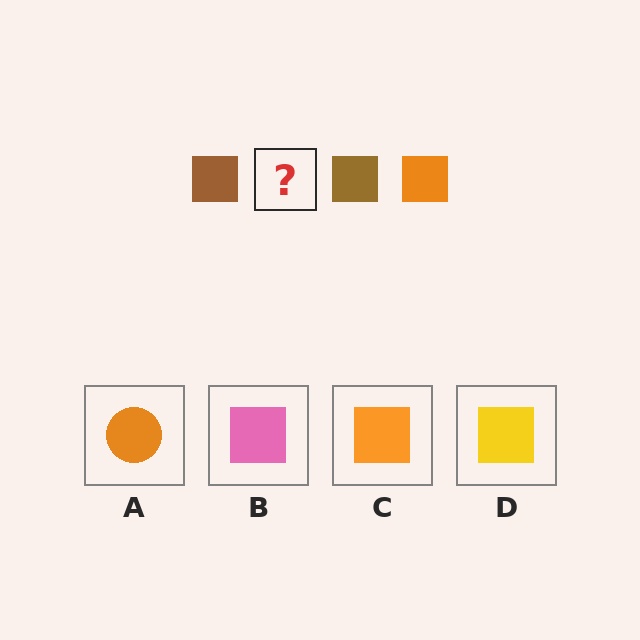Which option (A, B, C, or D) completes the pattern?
C.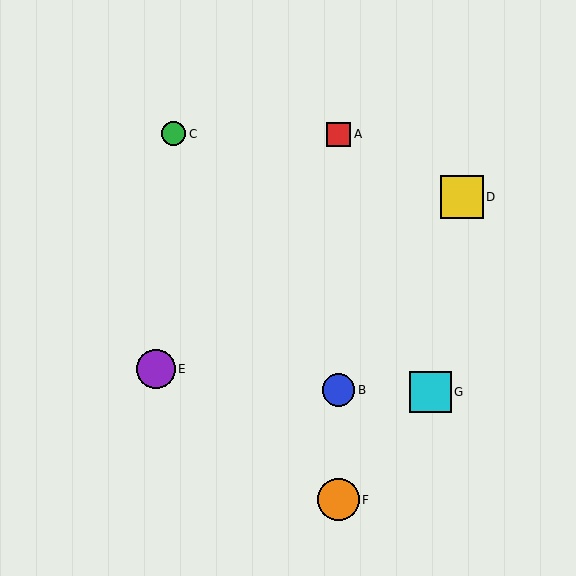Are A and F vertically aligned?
Yes, both are at x≈339.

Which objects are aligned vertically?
Objects A, B, F are aligned vertically.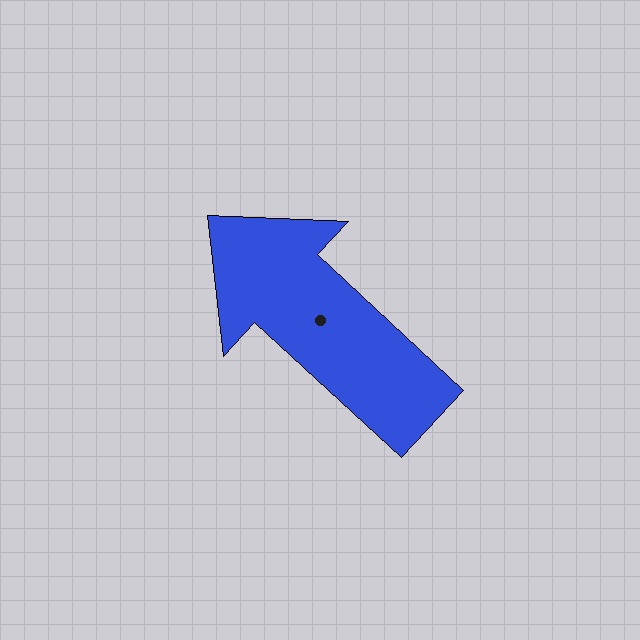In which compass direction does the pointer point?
Northwest.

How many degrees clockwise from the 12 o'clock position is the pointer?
Approximately 313 degrees.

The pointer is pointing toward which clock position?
Roughly 10 o'clock.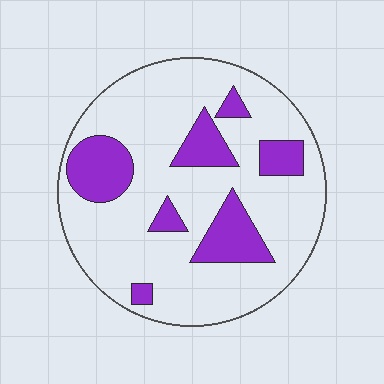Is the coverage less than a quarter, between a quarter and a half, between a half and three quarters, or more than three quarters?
Less than a quarter.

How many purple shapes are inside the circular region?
7.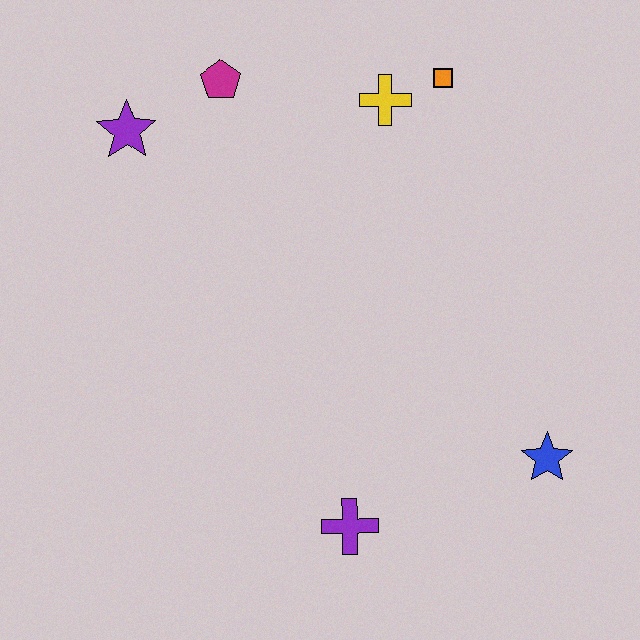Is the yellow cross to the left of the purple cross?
No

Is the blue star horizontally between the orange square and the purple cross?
No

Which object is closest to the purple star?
The magenta pentagon is closest to the purple star.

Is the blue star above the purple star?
No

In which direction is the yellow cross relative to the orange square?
The yellow cross is to the left of the orange square.